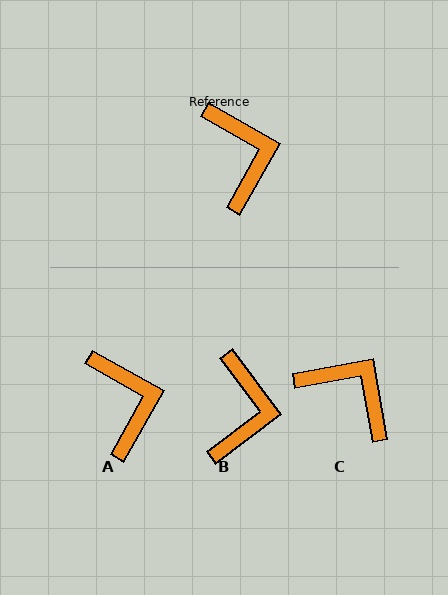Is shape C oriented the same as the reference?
No, it is off by about 40 degrees.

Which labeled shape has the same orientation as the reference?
A.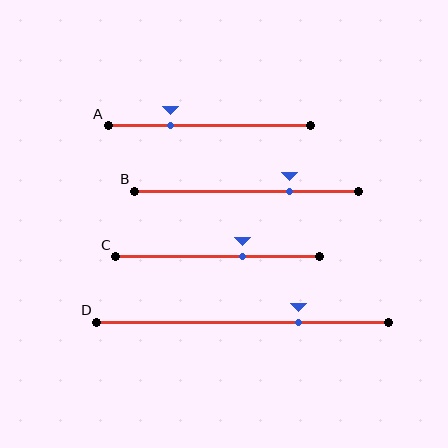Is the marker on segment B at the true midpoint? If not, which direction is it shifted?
No, the marker on segment B is shifted to the right by about 19% of the segment length.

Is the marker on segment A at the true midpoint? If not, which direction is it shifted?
No, the marker on segment A is shifted to the left by about 19% of the segment length.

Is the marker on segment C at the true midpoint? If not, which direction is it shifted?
No, the marker on segment C is shifted to the right by about 12% of the segment length.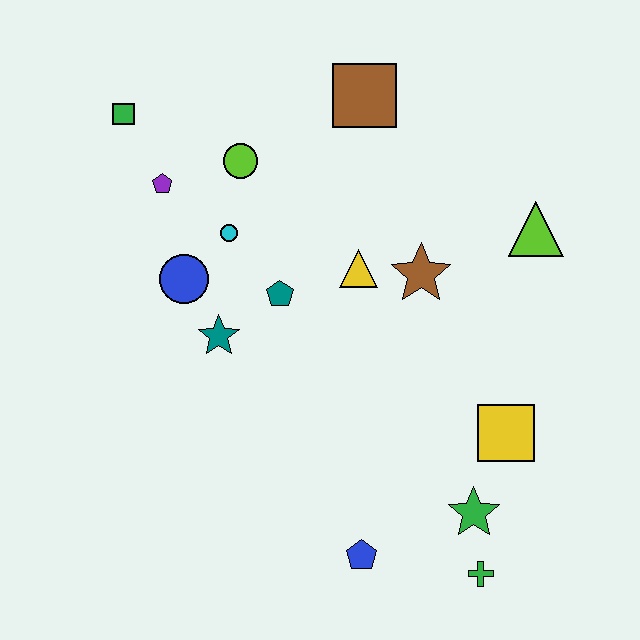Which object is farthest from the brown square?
The green cross is farthest from the brown square.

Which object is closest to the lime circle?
The cyan circle is closest to the lime circle.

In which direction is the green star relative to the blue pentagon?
The green star is to the right of the blue pentagon.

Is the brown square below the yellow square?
No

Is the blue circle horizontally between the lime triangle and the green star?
No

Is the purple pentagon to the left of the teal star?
Yes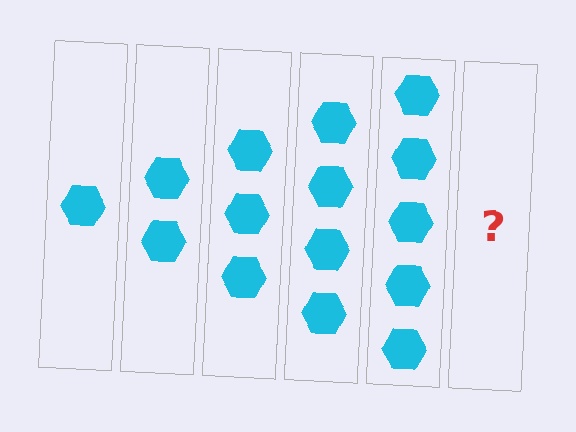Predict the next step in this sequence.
The next step is 6 hexagons.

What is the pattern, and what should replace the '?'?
The pattern is that each step adds one more hexagon. The '?' should be 6 hexagons.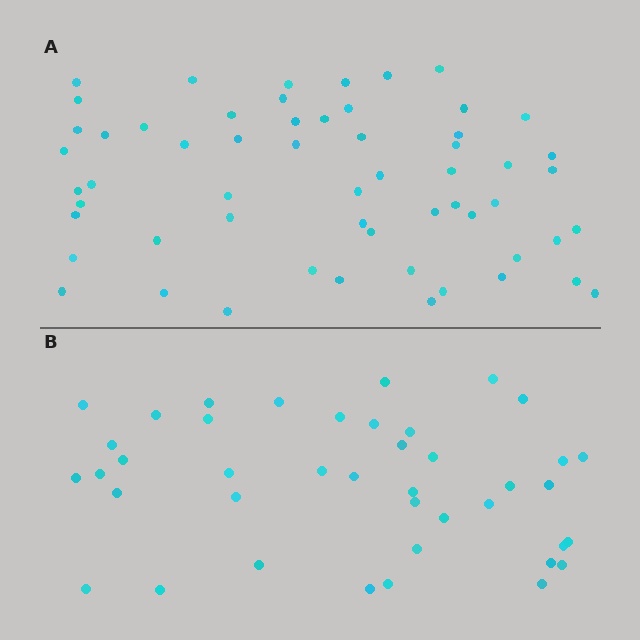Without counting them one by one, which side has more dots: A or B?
Region A (the top region) has more dots.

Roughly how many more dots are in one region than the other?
Region A has approximately 15 more dots than region B.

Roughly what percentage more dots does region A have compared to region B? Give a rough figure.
About 40% more.